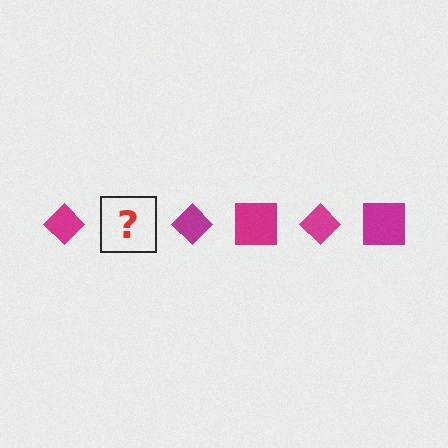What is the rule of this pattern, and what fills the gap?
The rule is that the pattern cycles through diamond, square shapes in magenta. The gap should be filled with a magenta square.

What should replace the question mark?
The question mark should be replaced with a magenta square.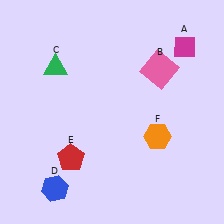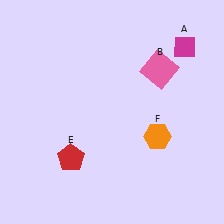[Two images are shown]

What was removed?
The green triangle (C), the blue hexagon (D) were removed in Image 2.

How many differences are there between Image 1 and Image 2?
There are 2 differences between the two images.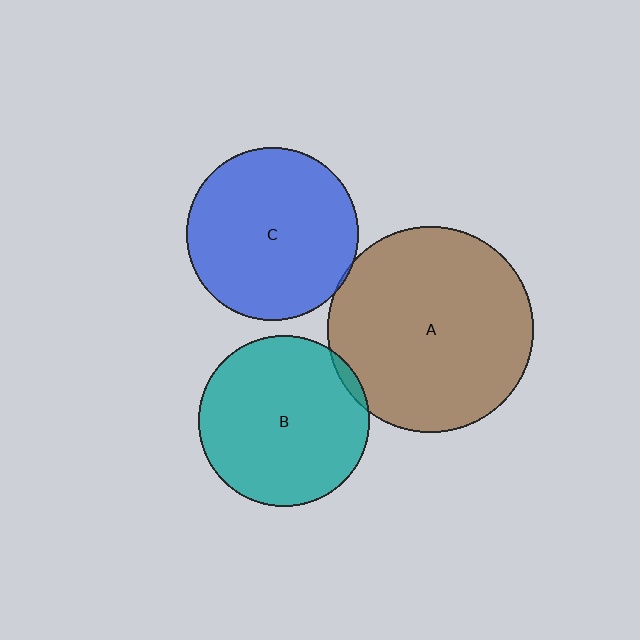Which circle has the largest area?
Circle A (brown).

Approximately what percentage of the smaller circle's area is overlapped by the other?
Approximately 5%.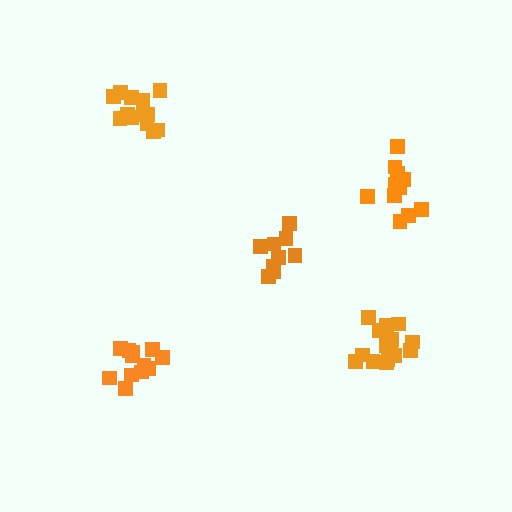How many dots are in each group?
Group 1: 12 dots, Group 2: 14 dots, Group 3: 9 dots, Group 4: 12 dots, Group 5: 15 dots (62 total).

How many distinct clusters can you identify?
There are 5 distinct clusters.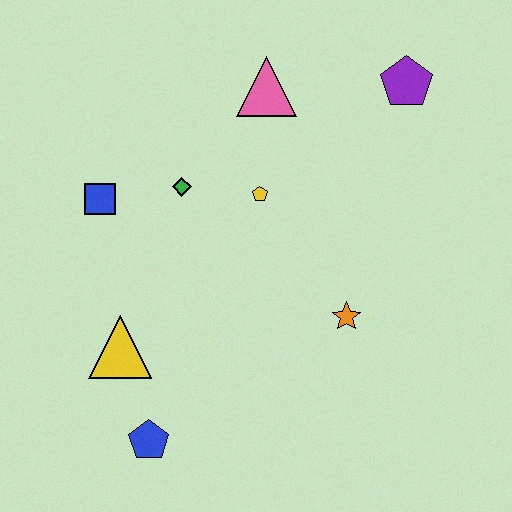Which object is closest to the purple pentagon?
The pink triangle is closest to the purple pentagon.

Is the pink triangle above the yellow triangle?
Yes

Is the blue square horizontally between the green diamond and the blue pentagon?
No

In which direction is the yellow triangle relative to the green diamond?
The yellow triangle is below the green diamond.